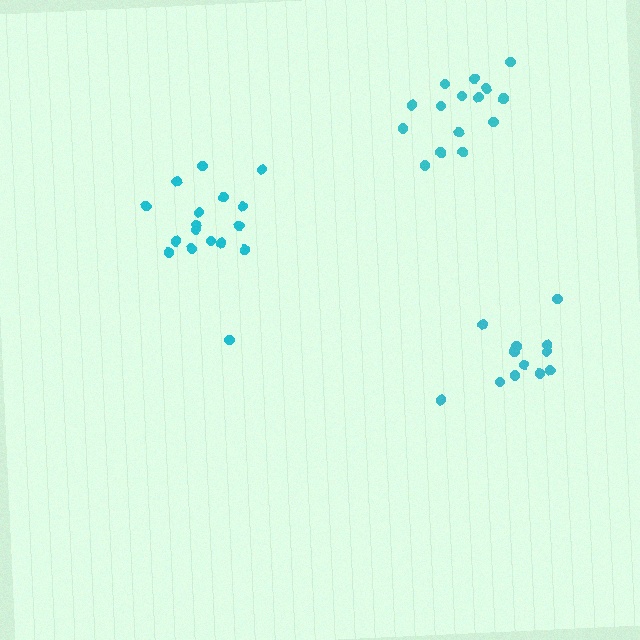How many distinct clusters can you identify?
There are 3 distinct clusters.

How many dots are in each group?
Group 1: 17 dots, Group 2: 12 dots, Group 3: 15 dots (44 total).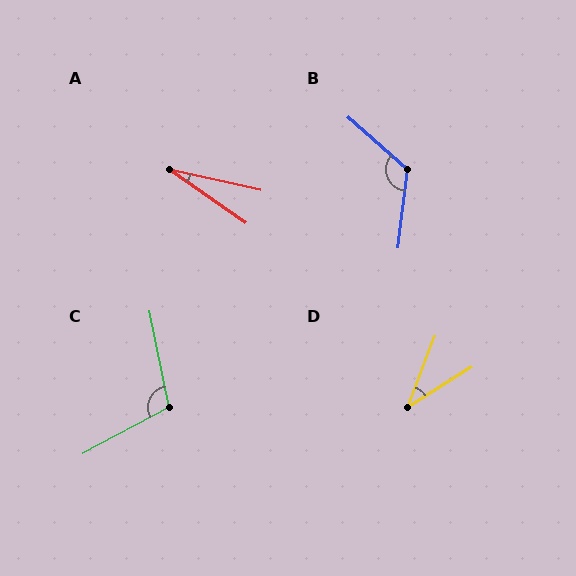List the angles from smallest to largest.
A (22°), D (36°), C (107°), B (124°).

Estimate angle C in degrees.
Approximately 107 degrees.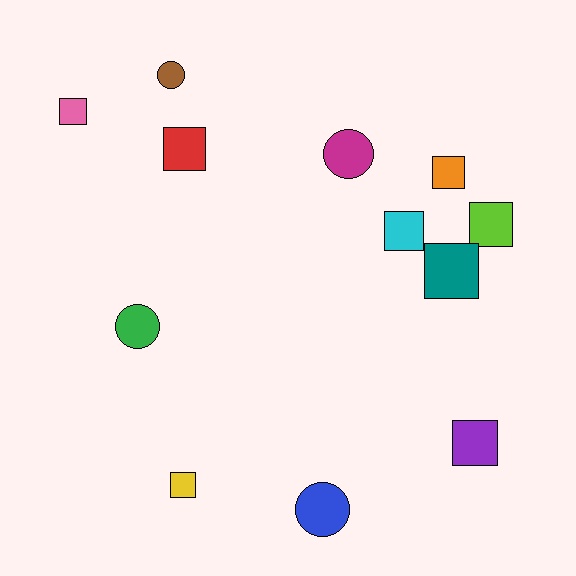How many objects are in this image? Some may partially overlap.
There are 12 objects.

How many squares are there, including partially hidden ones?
There are 8 squares.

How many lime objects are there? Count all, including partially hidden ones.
There is 1 lime object.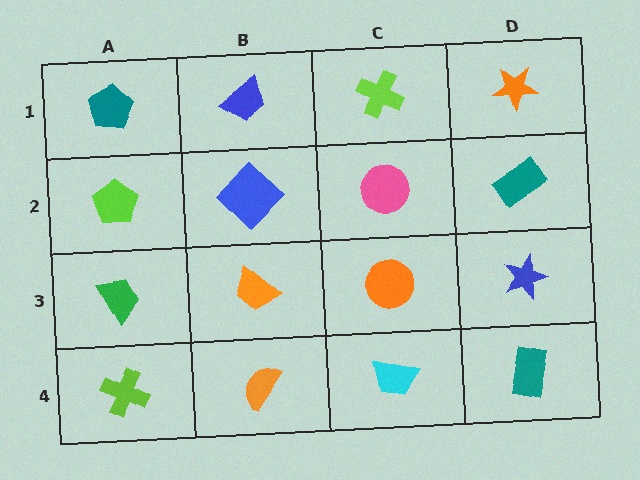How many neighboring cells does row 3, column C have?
4.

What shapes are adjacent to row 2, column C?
A lime cross (row 1, column C), an orange circle (row 3, column C), a blue diamond (row 2, column B), a teal rectangle (row 2, column D).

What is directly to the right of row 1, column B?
A lime cross.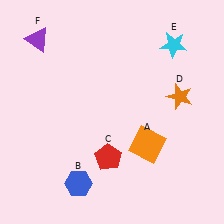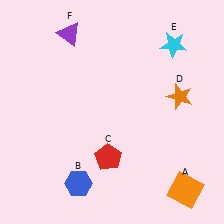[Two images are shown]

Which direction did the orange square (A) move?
The orange square (A) moved down.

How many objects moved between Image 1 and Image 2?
2 objects moved between the two images.